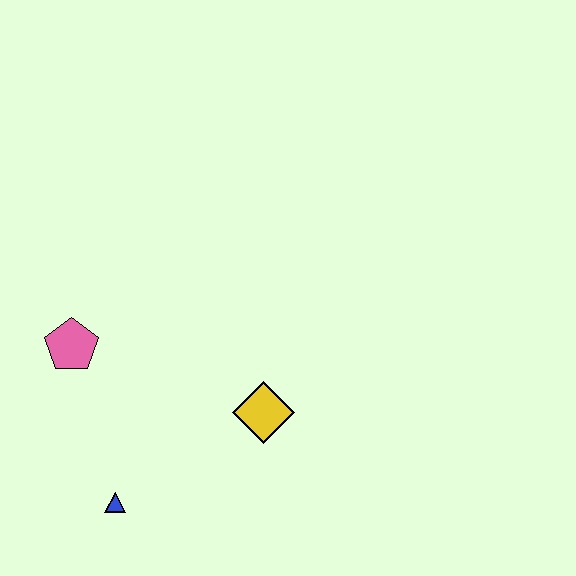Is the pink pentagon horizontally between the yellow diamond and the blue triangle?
No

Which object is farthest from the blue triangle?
The yellow diamond is farthest from the blue triangle.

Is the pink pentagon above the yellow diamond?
Yes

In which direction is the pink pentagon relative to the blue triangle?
The pink pentagon is above the blue triangle.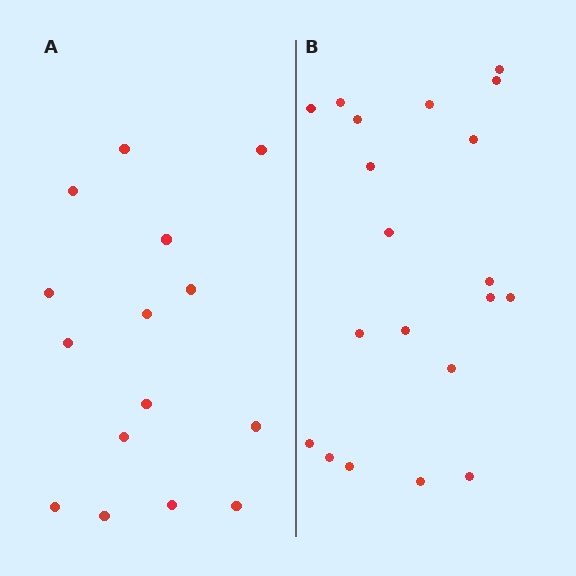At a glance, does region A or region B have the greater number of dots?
Region B (the right region) has more dots.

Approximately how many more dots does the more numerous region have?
Region B has about 5 more dots than region A.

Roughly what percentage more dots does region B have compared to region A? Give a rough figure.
About 35% more.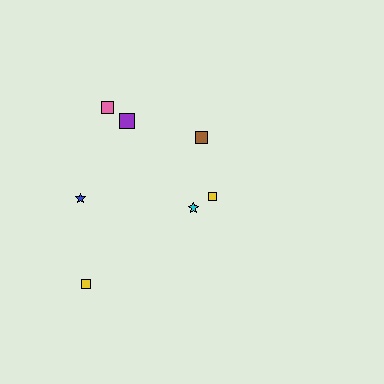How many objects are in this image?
There are 7 objects.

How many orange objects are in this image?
There are no orange objects.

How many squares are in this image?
There are 5 squares.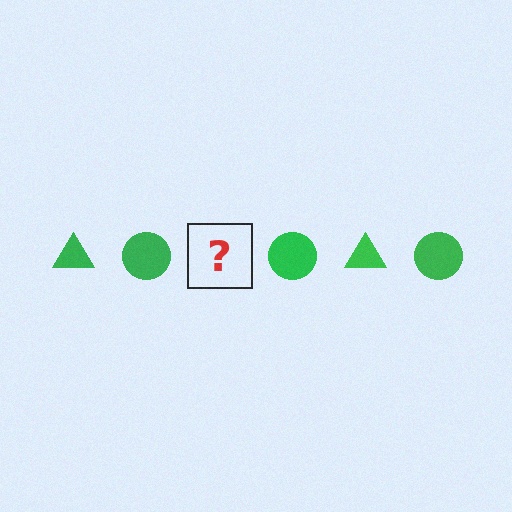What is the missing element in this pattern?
The missing element is a green triangle.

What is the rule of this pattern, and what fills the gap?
The rule is that the pattern cycles through triangle, circle shapes in green. The gap should be filled with a green triangle.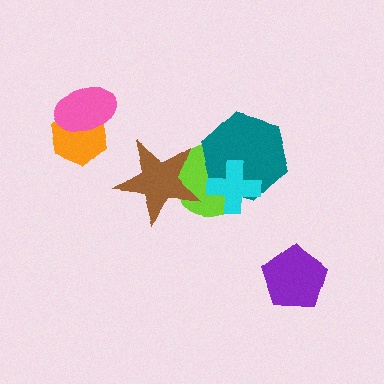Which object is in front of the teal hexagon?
The cyan cross is in front of the teal hexagon.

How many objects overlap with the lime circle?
3 objects overlap with the lime circle.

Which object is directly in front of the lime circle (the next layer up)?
The teal hexagon is directly in front of the lime circle.